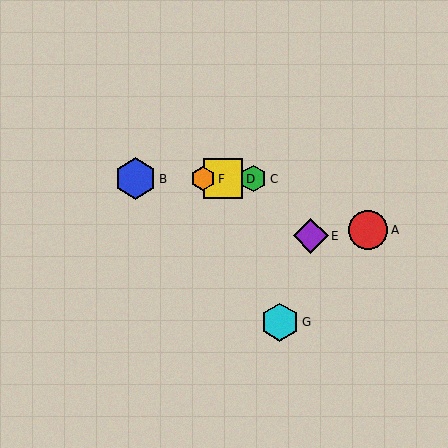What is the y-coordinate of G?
Object G is at y≈322.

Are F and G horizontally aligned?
No, F is at y≈179 and G is at y≈322.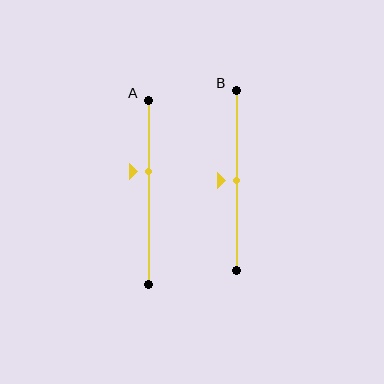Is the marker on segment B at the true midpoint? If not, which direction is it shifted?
Yes, the marker on segment B is at the true midpoint.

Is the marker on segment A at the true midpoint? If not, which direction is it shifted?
No, the marker on segment A is shifted upward by about 11% of the segment length.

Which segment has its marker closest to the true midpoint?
Segment B has its marker closest to the true midpoint.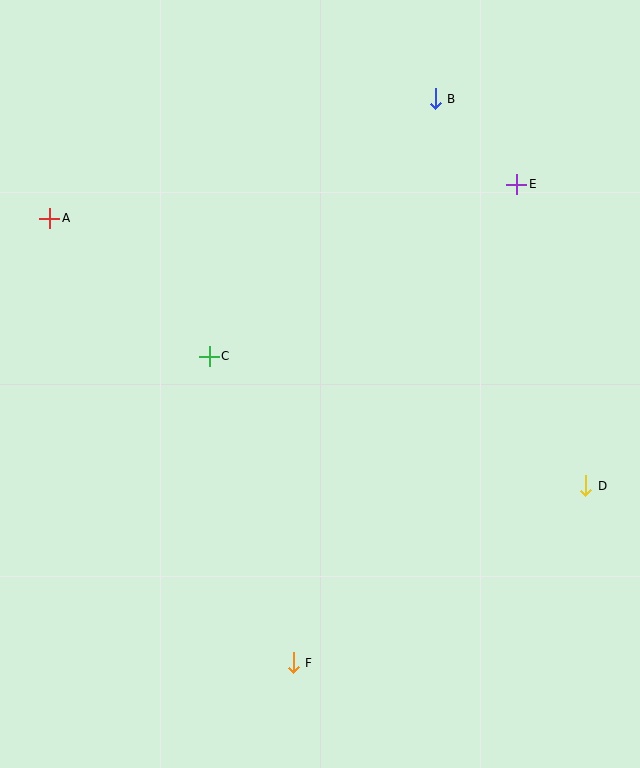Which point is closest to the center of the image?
Point C at (209, 356) is closest to the center.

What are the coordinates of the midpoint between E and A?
The midpoint between E and A is at (283, 201).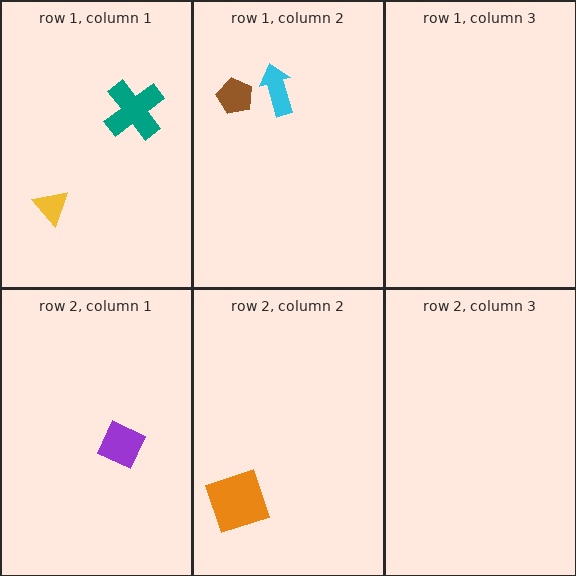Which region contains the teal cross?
The row 1, column 1 region.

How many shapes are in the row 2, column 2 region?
1.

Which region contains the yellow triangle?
The row 1, column 1 region.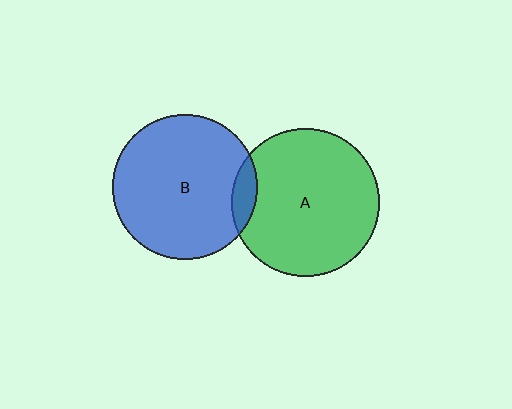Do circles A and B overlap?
Yes.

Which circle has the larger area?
Circle A (green).